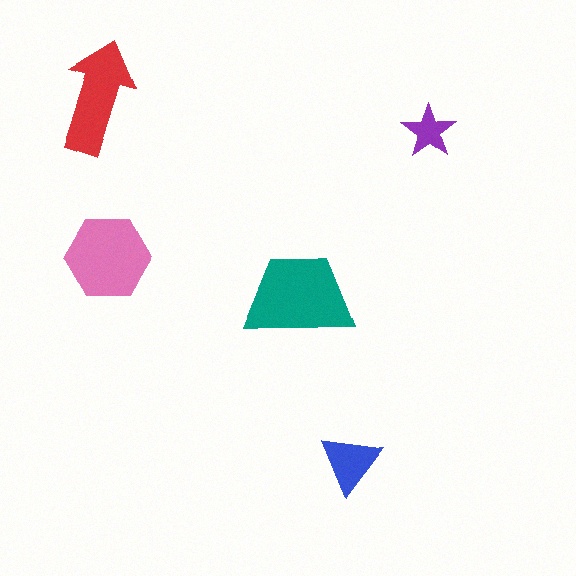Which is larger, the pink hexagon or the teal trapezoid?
The teal trapezoid.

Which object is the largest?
The teal trapezoid.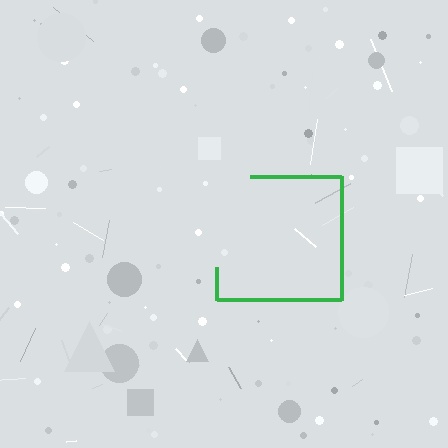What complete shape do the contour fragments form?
The contour fragments form a square.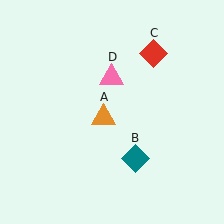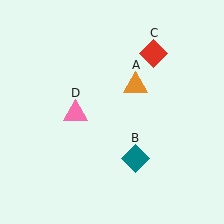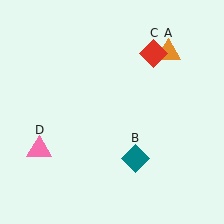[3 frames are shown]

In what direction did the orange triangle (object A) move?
The orange triangle (object A) moved up and to the right.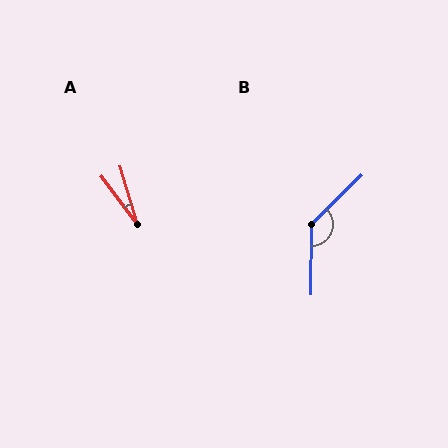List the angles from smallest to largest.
A (20°), B (135°).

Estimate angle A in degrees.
Approximately 20 degrees.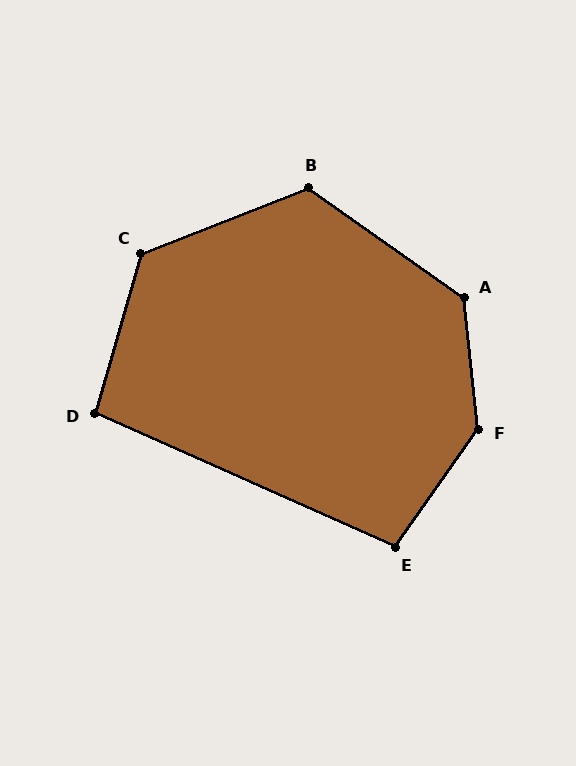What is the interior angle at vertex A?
Approximately 131 degrees (obtuse).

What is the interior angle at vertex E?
Approximately 101 degrees (obtuse).